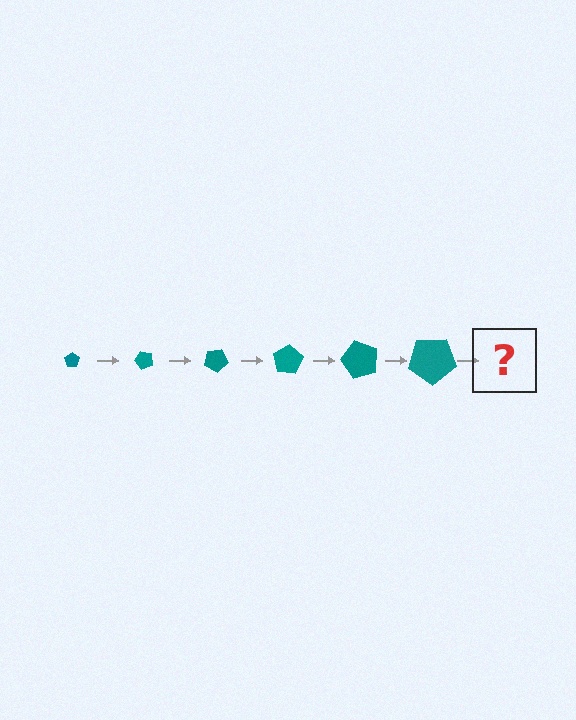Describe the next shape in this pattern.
It should be a pentagon, larger than the previous one and rotated 300 degrees from the start.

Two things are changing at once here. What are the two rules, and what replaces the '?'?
The two rules are that the pentagon grows larger each step and it rotates 50 degrees each step. The '?' should be a pentagon, larger than the previous one and rotated 300 degrees from the start.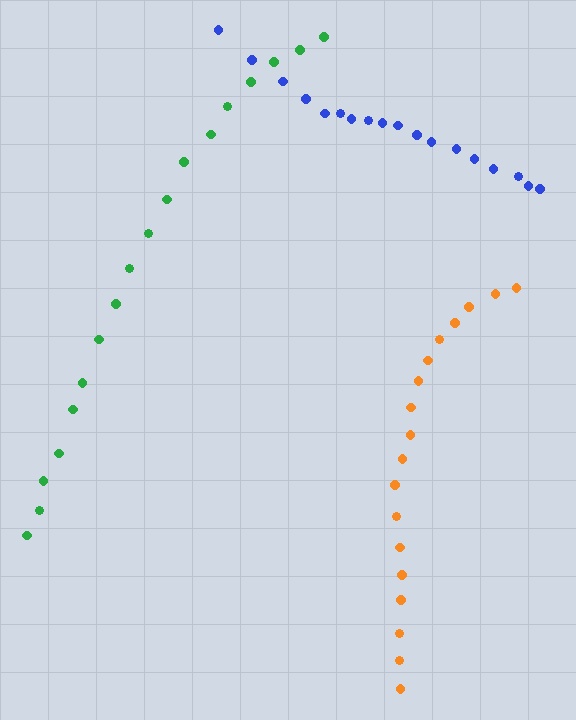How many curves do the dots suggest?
There are 3 distinct paths.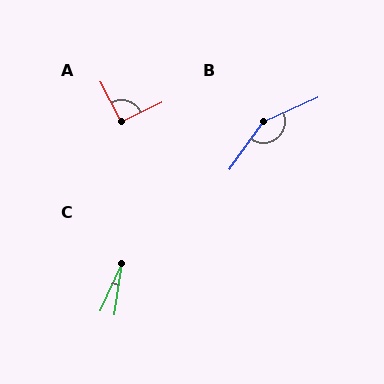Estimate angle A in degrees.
Approximately 93 degrees.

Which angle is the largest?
B, at approximately 149 degrees.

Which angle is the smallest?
C, at approximately 16 degrees.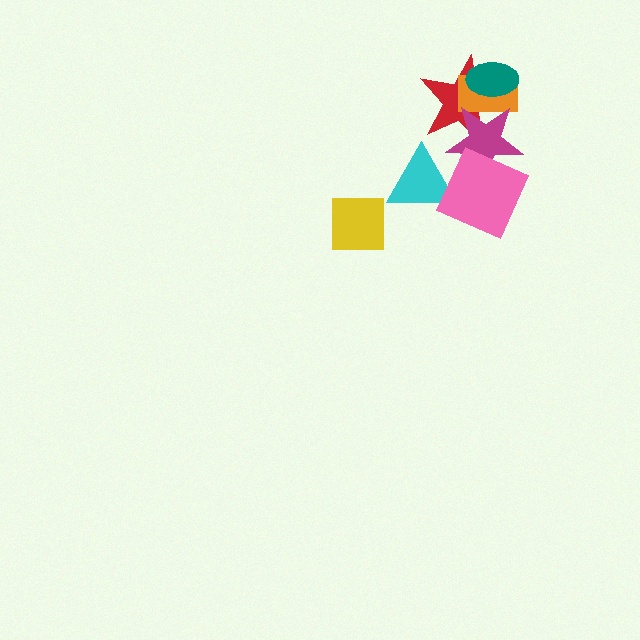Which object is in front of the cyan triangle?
The pink diamond is in front of the cyan triangle.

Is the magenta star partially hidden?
Yes, it is partially covered by another shape.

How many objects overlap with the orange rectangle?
3 objects overlap with the orange rectangle.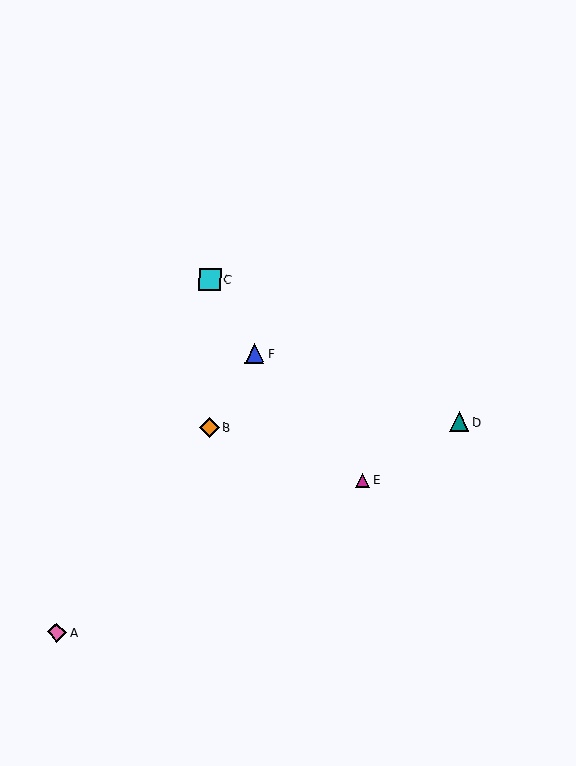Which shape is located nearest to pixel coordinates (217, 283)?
The cyan square (labeled C) at (210, 279) is nearest to that location.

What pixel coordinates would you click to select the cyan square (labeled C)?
Click at (210, 279) to select the cyan square C.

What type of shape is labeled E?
Shape E is a magenta triangle.